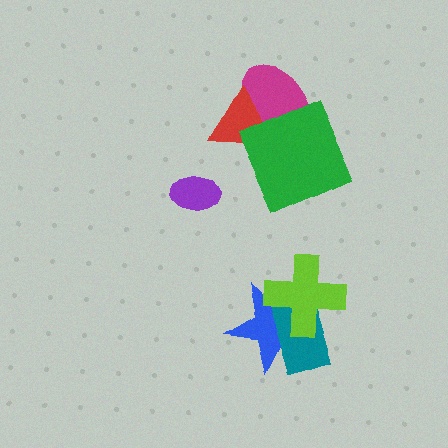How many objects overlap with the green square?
2 objects overlap with the green square.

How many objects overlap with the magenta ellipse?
2 objects overlap with the magenta ellipse.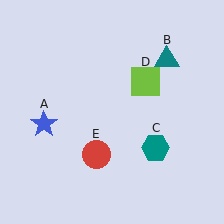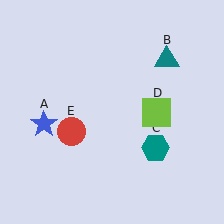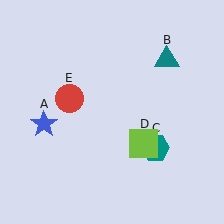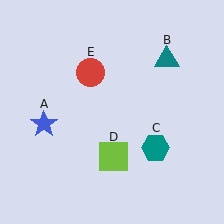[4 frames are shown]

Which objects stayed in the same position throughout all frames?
Blue star (object A) and teal triangle (object B) and teal hexagon (object C) remained stationary.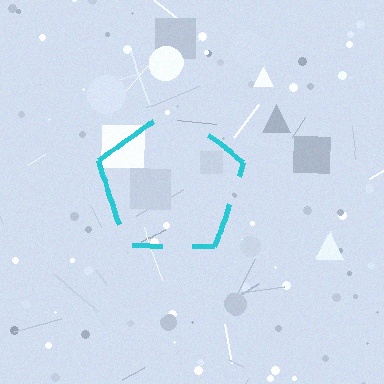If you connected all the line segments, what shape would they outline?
They would outline a pentagon.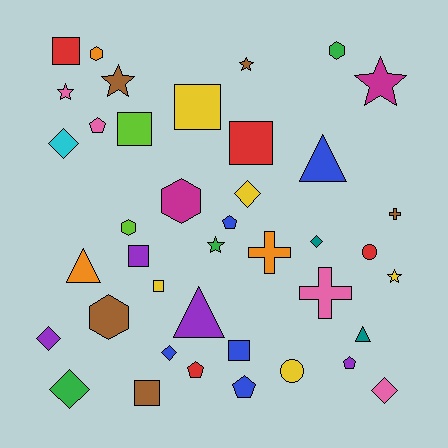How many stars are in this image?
There are 6 stars.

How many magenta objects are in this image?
There are 2 magenta objects.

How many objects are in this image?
There are 40 objects.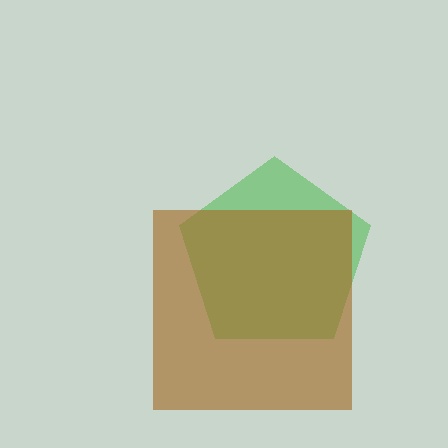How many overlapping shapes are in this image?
There are 2 overlapping shapes in the image.